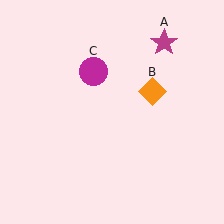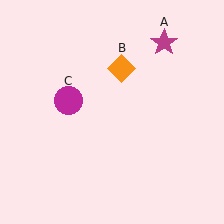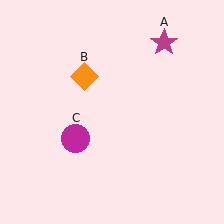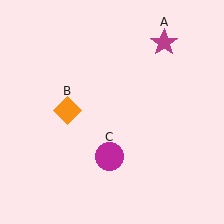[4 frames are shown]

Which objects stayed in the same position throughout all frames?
Magenta star (object A) remained stationary.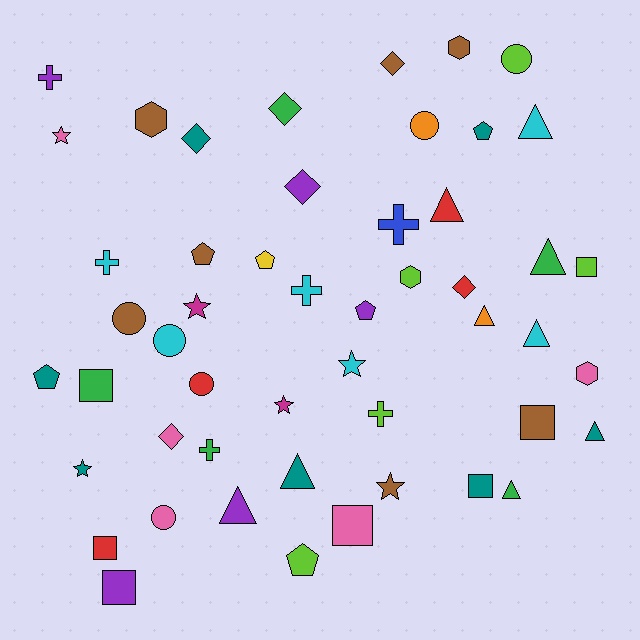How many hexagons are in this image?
There are 4 hexagons.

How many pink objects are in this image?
There are 5 pink objects.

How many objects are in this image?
There are 50 objects.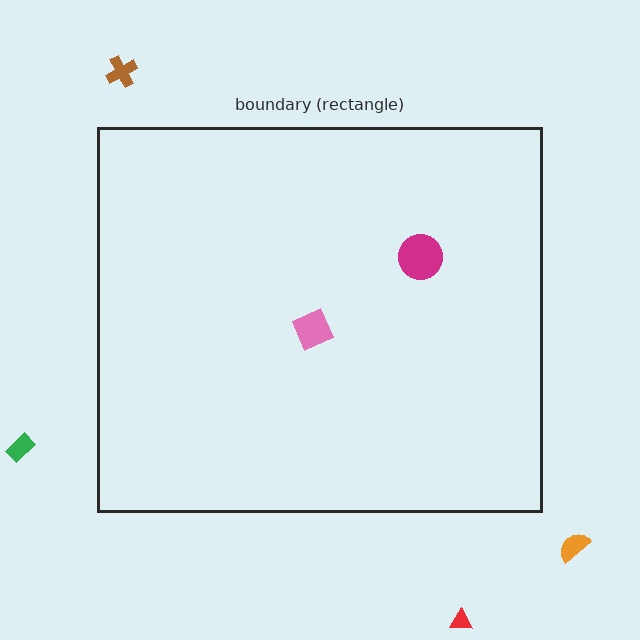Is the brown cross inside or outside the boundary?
Outside.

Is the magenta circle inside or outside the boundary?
Inside.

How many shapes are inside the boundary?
2 inside, 4 outside.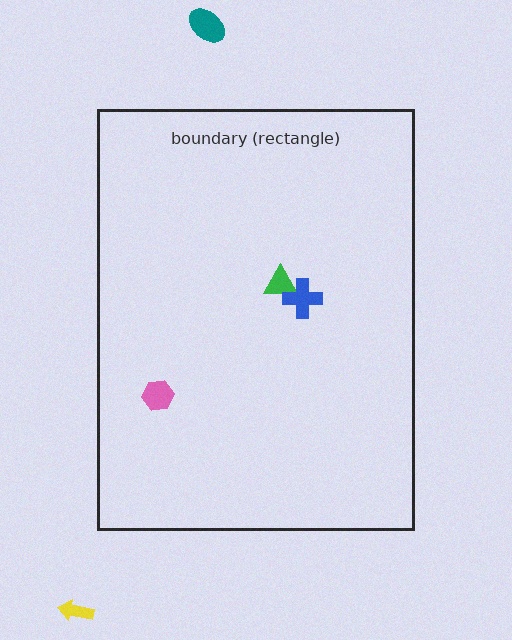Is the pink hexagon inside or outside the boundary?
Inside.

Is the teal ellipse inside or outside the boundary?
Outside.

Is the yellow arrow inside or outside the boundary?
Outside.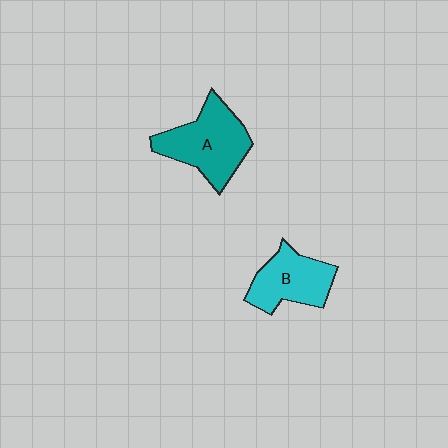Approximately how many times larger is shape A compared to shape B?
Approximately 1.3 times.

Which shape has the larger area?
Shape A (teal).